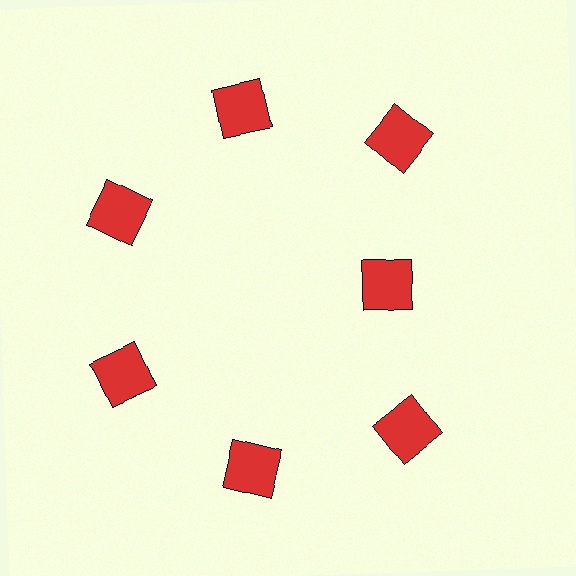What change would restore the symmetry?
The symmetry would be restored by moving it outward, back onto the ring so that all 7 squares sit at equal angles and equal distance from the center.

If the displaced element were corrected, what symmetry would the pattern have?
It would have 7-fold rotational symmetry — the pattern would map onto itself every 51 degrees.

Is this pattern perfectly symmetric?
No. The 7 red squares are arranged in a ring, but one element near the 3 o'clock position is pulled inward toward the center, breaking the 7-fold rotational symmetry.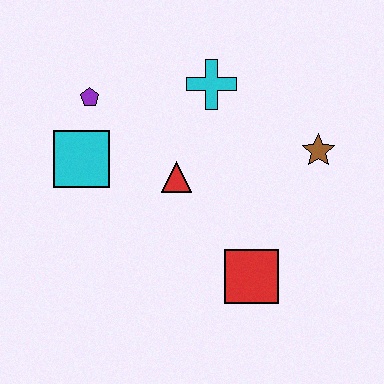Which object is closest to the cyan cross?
The red triangle is closest to the cyan cross.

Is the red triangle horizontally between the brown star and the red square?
No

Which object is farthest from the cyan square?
The brown star is farthest from the cyan square.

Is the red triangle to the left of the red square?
Yes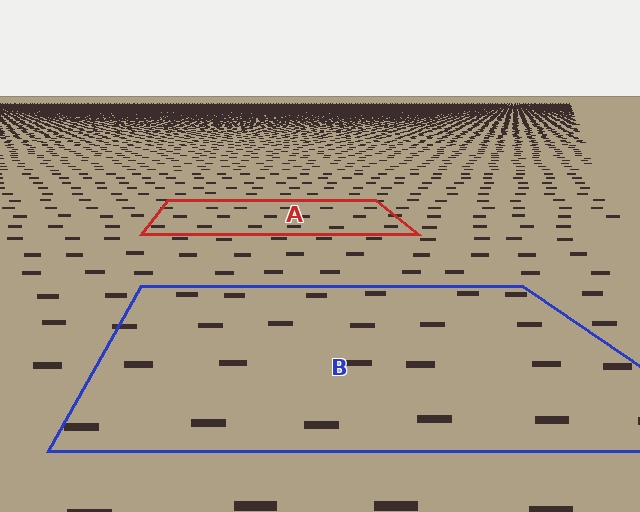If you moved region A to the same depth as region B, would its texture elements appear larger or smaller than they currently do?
They would appear larger. At a closer depth, the same texture elements are projected at a bigger on-screen size.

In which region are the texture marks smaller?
The texture marks are smaller in region A, because it is farther away.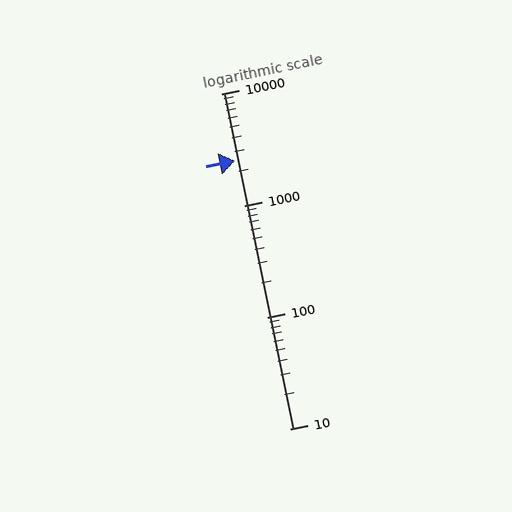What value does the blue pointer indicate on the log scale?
The pointer indicates approximately 2500.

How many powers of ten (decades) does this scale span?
The scale spans 3 decades, from 10 to 10000.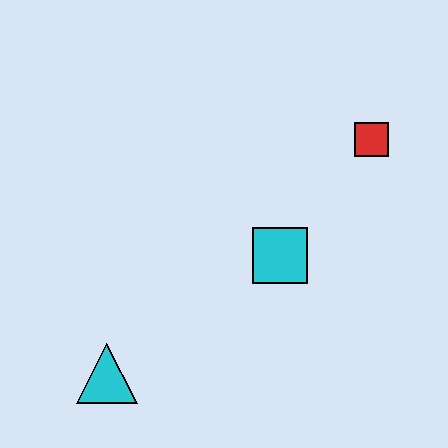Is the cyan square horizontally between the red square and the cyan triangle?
Yes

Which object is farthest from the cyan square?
The cyan triangle is farthest from the cyan square.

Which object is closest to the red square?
The cyan square is closest to the red square.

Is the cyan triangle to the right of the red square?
No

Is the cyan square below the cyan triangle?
No